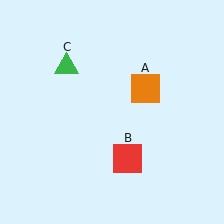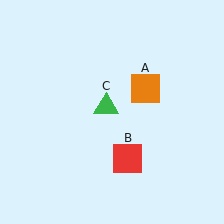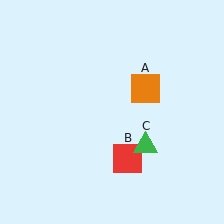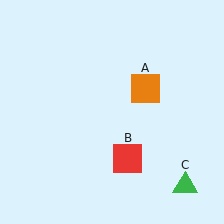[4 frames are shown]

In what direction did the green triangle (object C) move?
The green triangle (object C) moved down and to the right.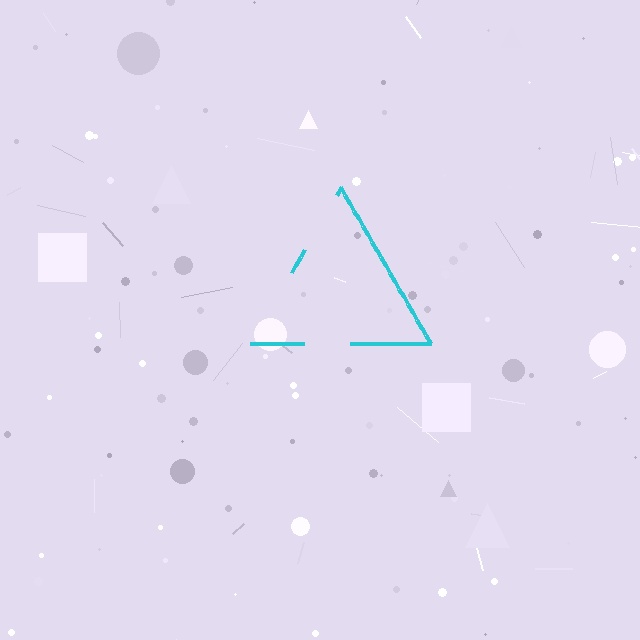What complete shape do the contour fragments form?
The contour fragments form a triangle.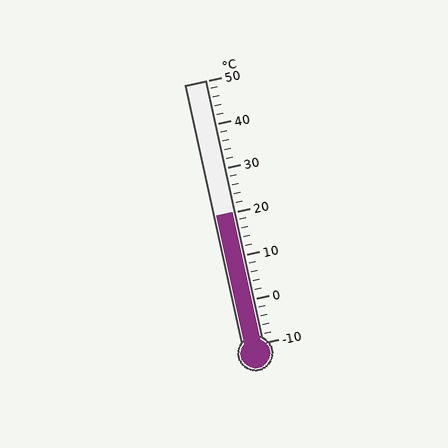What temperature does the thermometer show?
The thermometer shows approximately 20°C.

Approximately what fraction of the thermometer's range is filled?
The thermometer is filled to approximately 50% of its range.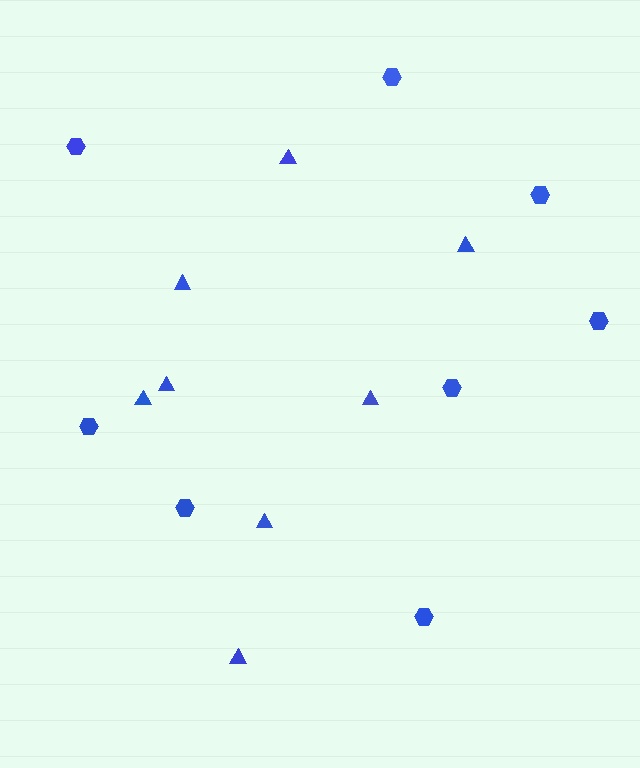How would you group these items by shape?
There are 2 groups: one group of hexagons (8) and one group of triangles (8).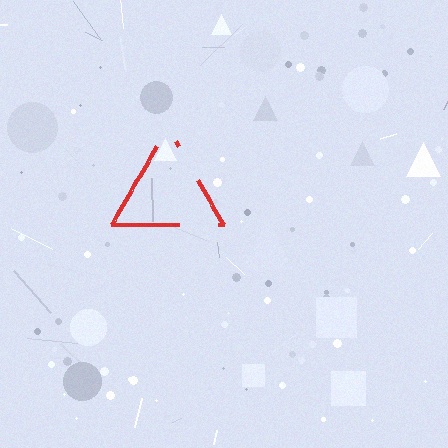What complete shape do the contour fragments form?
The contour fragments form a triangle.